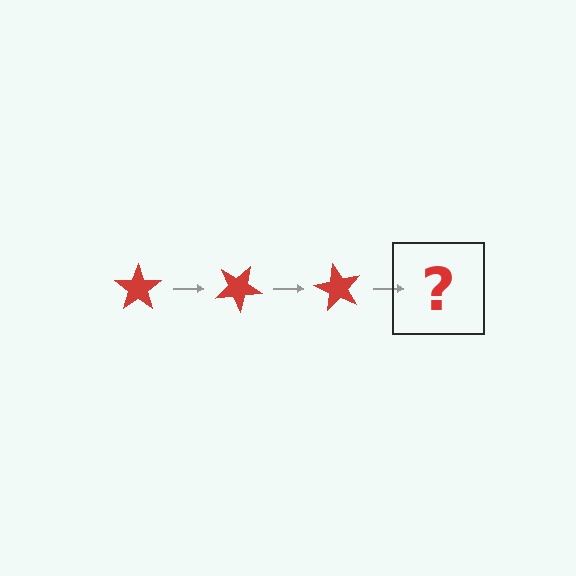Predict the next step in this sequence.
The next step is a red star rotated 90 degrees.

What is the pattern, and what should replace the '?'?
The pattern is that the star rotates 30 degrees each step. The '?' should be a red star rotated 90 degrees.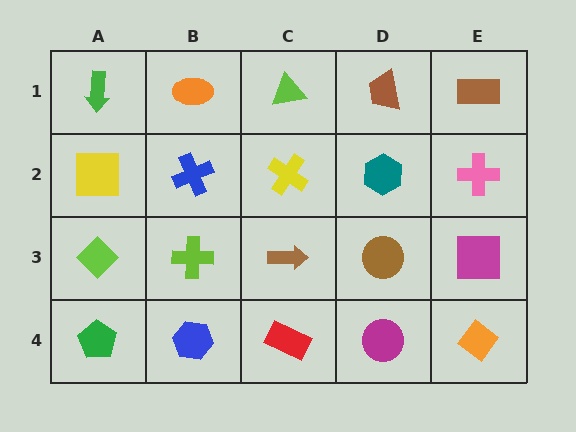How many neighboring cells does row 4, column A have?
2.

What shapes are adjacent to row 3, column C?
A yellow cross (row 2, column C), a red rectangle (row 4, column C), a lime cross (row 3, column B), a brown circle (row 3, column D).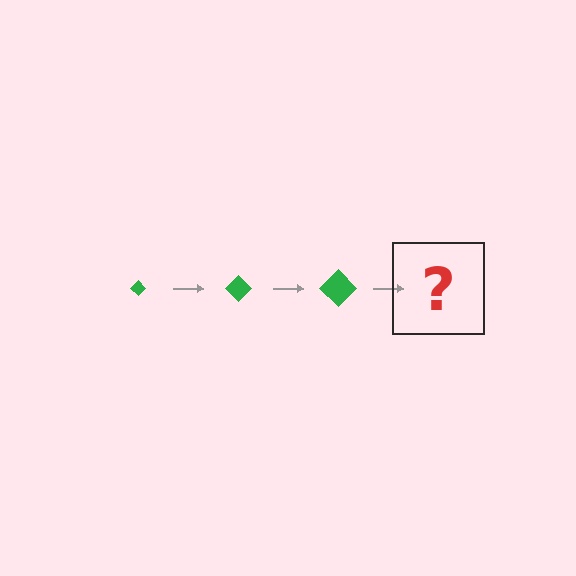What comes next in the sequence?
The next element should be a green diamond, larger than the previous one.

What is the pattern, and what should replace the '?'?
The pattern is that the diamond gets progressively larger each step. The '?' should be a green diamond, larger than the previous one.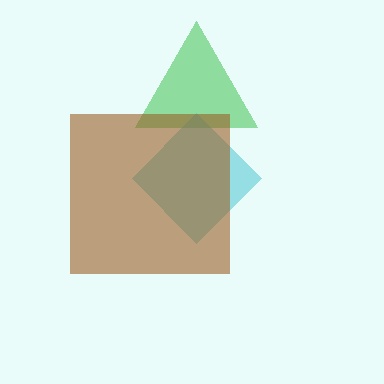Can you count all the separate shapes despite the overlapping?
Yes, there are 3 separate shapes.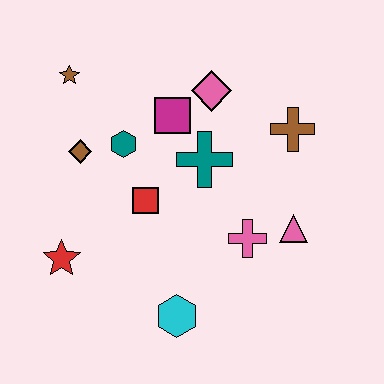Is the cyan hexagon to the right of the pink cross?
No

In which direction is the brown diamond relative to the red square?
The brown diamond is to the left of the red square.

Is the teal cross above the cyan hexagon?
Yes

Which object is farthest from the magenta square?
The cyan hexagon is farthest from the magenta square.